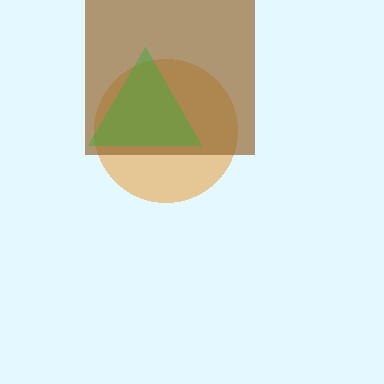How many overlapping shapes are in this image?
There are 3 overlapping shapes in the image.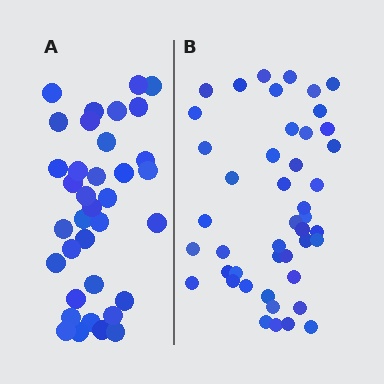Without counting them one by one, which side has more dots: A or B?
Region B (the right region) has more dots.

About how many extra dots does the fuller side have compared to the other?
Region B has roughly 8 or so more dots than region A.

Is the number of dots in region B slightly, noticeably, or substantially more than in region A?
Region B has noticeably more, but not dramatically so. The ratio is roughly 1.2 to 1.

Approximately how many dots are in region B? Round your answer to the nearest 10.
About 40 dots. (The exact count is 45, which rounds to 40.)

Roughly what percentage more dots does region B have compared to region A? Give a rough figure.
About 25% more.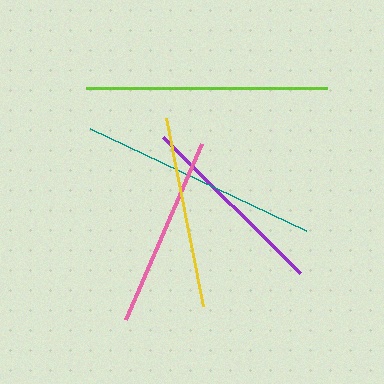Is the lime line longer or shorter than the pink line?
The lime line is longer than the pink line.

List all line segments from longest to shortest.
From longest to shortest: lime, teal, purple, pink, yellow.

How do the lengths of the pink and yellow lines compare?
The pink and yellow lines are approximately the same length.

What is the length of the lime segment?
The lime segment is approximately 242 pixels long.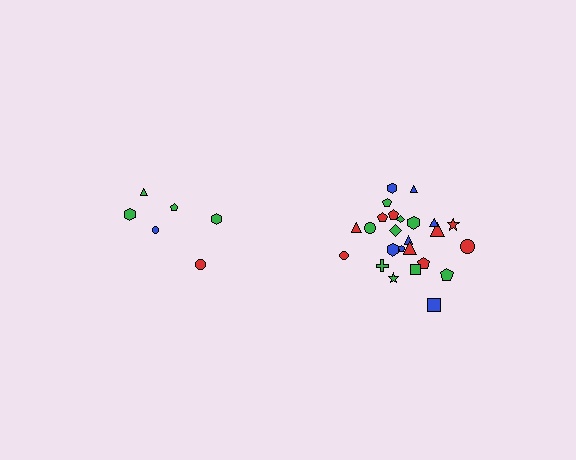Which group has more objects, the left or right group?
The right group.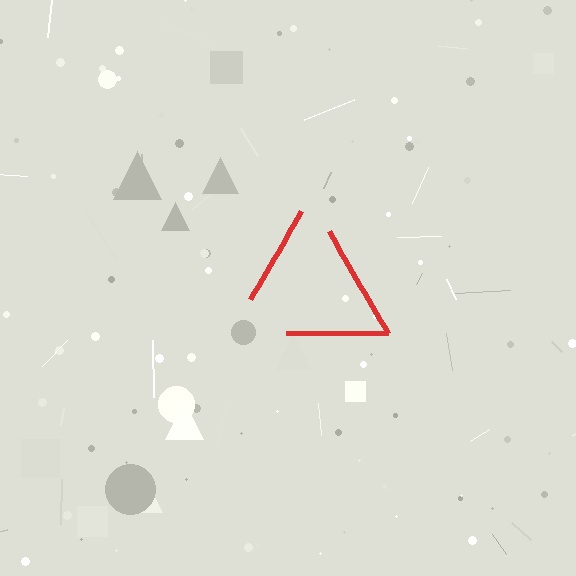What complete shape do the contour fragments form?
The contour fragments form a triangle.